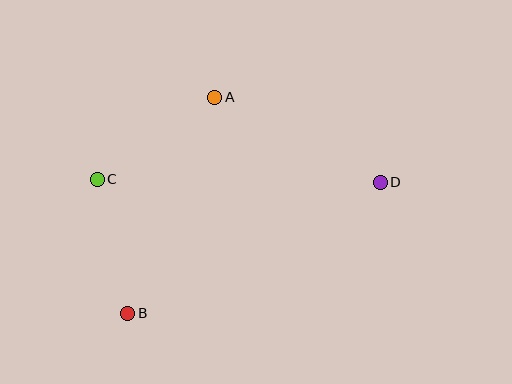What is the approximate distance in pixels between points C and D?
The distance between C and D is approximately 283 pixels.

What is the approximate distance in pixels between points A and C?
The distance between A and C is approximately 144 pixels.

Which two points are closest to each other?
Points B and C are closest to each other.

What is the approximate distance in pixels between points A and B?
The distance between A and B is approximately 233 pixels.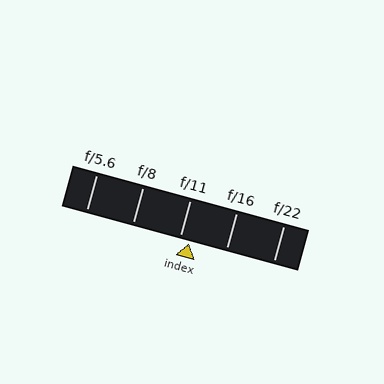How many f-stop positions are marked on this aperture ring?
There are 5 f-stop positions marked.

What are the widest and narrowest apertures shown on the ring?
The widest aperture shown is f/5.6 and the narrowest is f/22.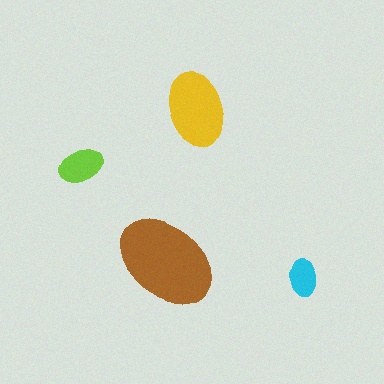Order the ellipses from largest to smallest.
the brown one, the yellow one, the lime one, the cyan one.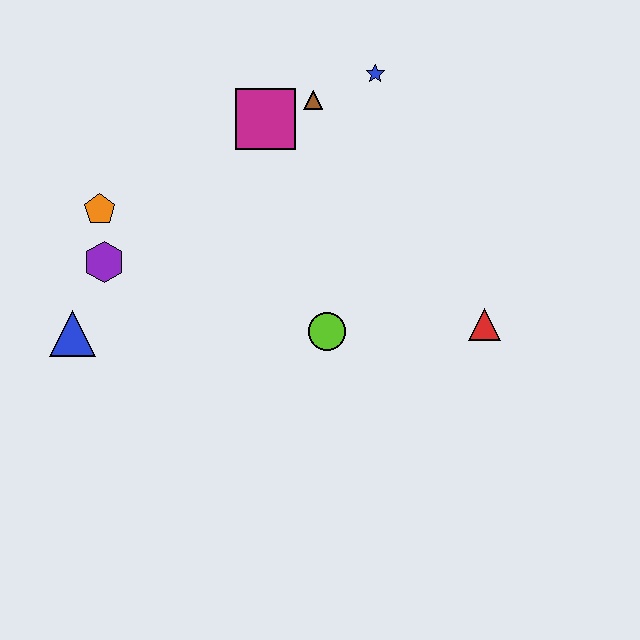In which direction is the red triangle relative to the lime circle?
The red triangle is to the right of the lime circle.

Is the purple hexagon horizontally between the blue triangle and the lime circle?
Yes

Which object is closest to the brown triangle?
The magenta square is closest to the brown triangle.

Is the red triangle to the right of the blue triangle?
Yes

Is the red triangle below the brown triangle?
Yes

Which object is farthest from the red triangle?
The blue triangle is farthest from the red triangle.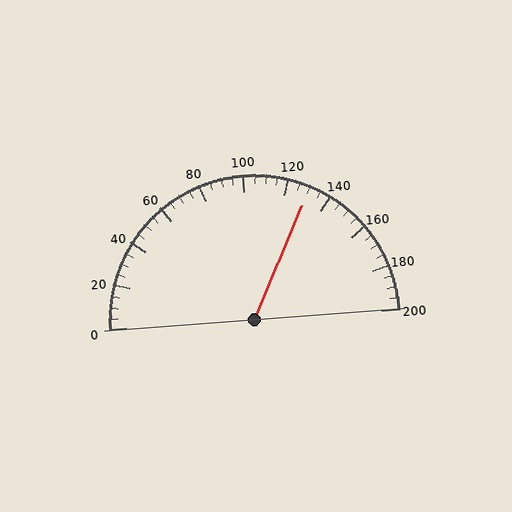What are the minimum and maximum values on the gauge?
The gauge ranges from 0 to 200.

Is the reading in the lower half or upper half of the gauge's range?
The reading is in the upper half of the range (0 to 200).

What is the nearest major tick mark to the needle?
The nearest major tick mark is 120.